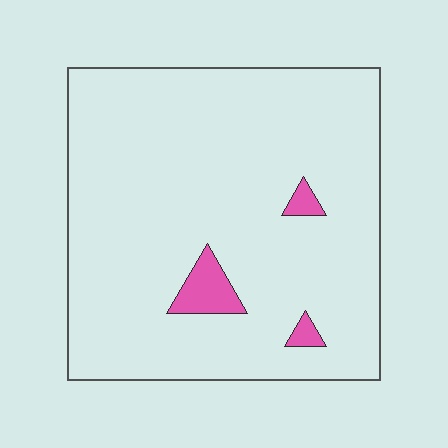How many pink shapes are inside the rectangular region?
3.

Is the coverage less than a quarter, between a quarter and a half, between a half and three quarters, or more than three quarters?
Less than a quarter.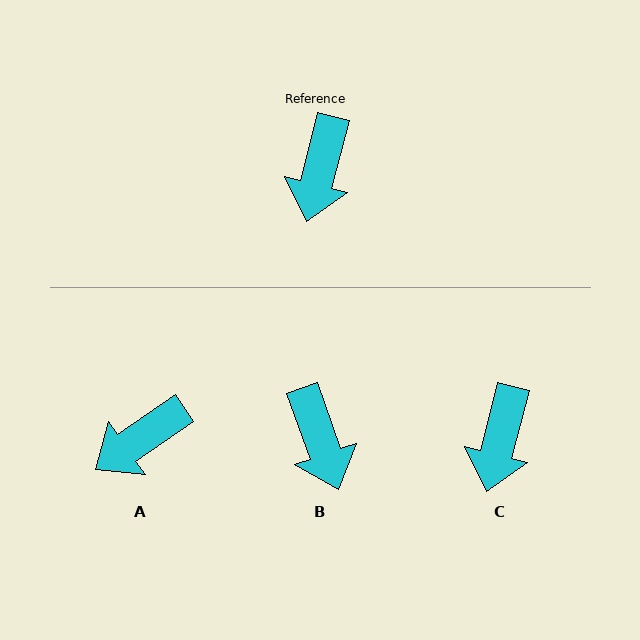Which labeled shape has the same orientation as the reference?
C.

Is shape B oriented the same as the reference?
No, it is off by about 34 degrees.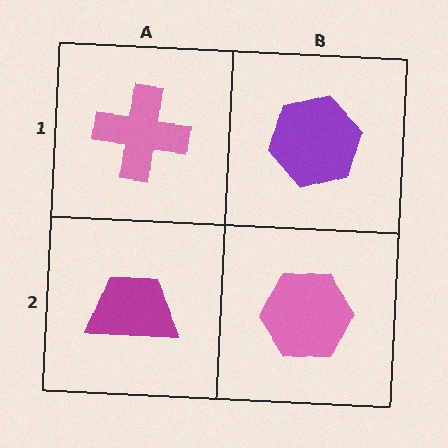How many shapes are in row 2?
2 shapes.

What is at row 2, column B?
A pink hexagon.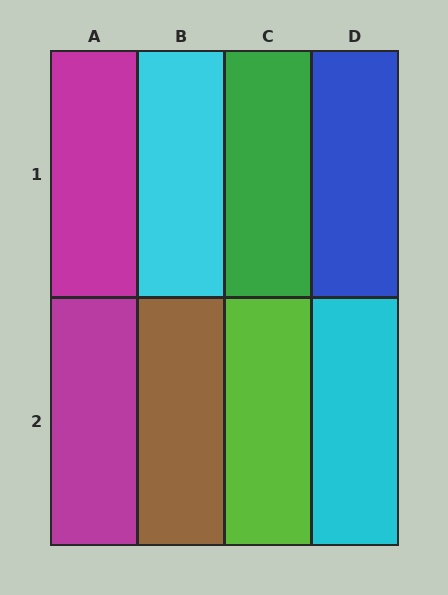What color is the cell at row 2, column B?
Brown.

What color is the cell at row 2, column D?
Cyan.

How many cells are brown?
1 cell is brown.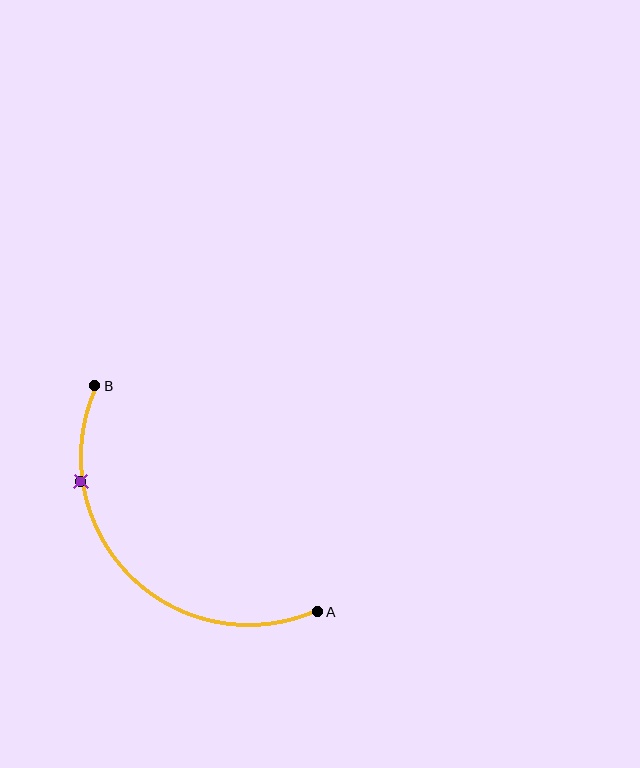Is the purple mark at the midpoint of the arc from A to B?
No. The purple mark lies on the arc but is closer to endpoint B. The arc midpoint would be at the point on the curve equidistant along the arc from both A and B.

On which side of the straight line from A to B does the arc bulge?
The arc bulges below and to the left of the straight line connecting A and B.